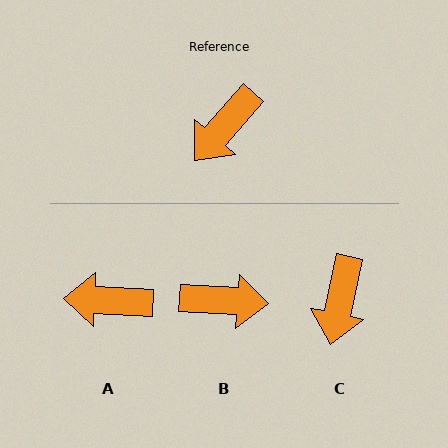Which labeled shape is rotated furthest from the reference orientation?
B, about 127 degrees away.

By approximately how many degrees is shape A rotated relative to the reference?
Approximately 52 degrees clockwise.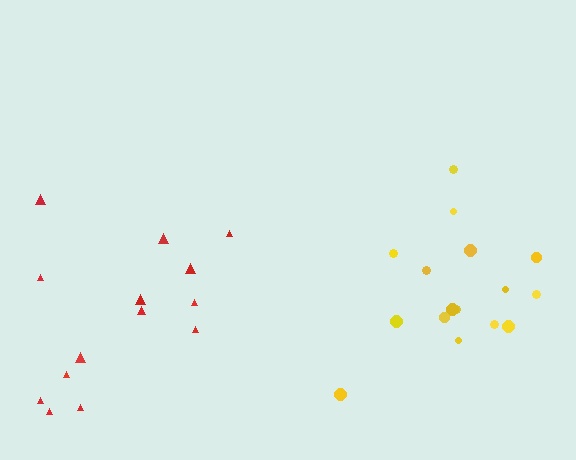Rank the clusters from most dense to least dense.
yellow, red.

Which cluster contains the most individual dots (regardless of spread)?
Yellow (16).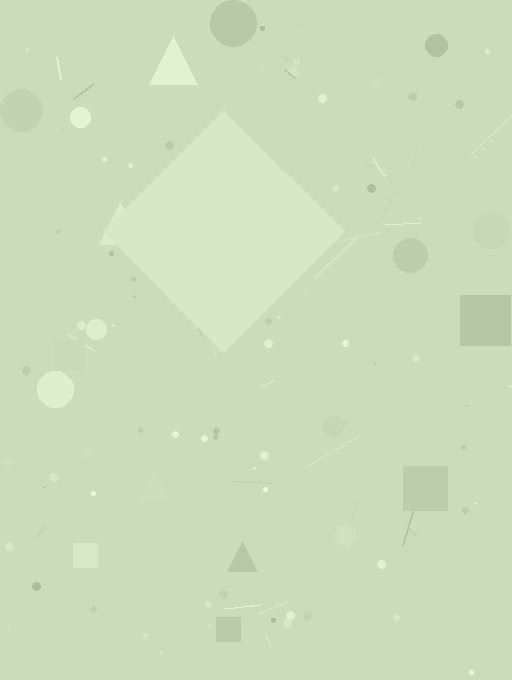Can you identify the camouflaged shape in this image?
The camouflaged shape is a diamond.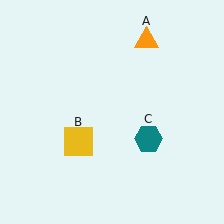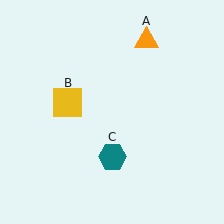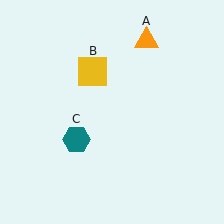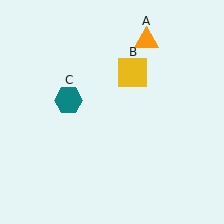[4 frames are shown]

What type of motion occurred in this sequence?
The yellow square (object B), teal hexagon (object C) rotated clockwise around the center of the scene.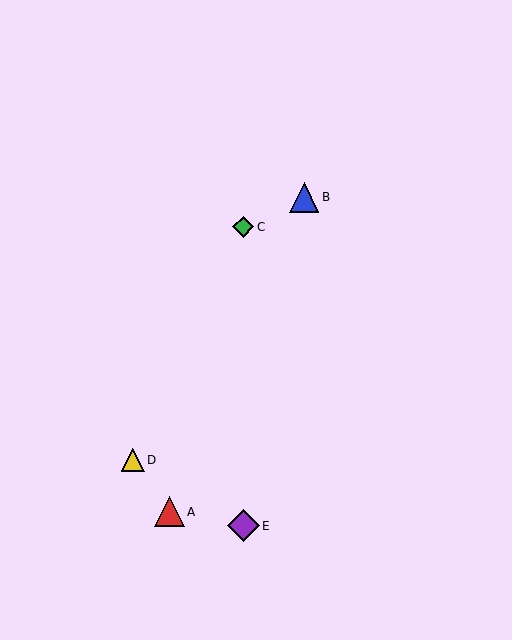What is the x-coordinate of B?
Object B is at x≈304.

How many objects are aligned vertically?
2 objects (C, E) are aligned vertically.